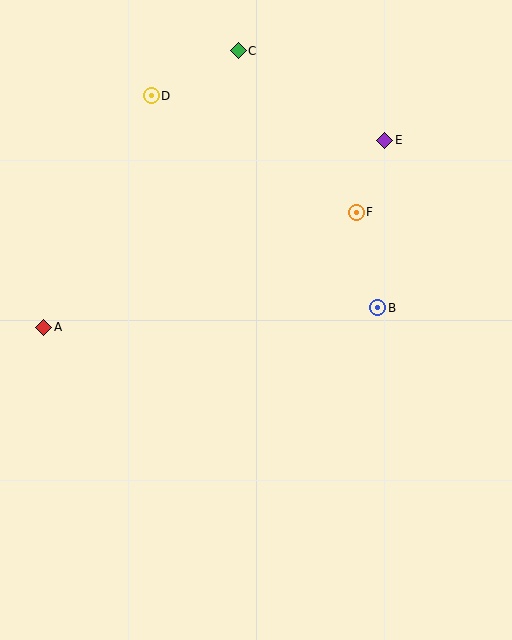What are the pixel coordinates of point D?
Point D is at (151, 96).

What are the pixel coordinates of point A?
Point A is at (44, 327).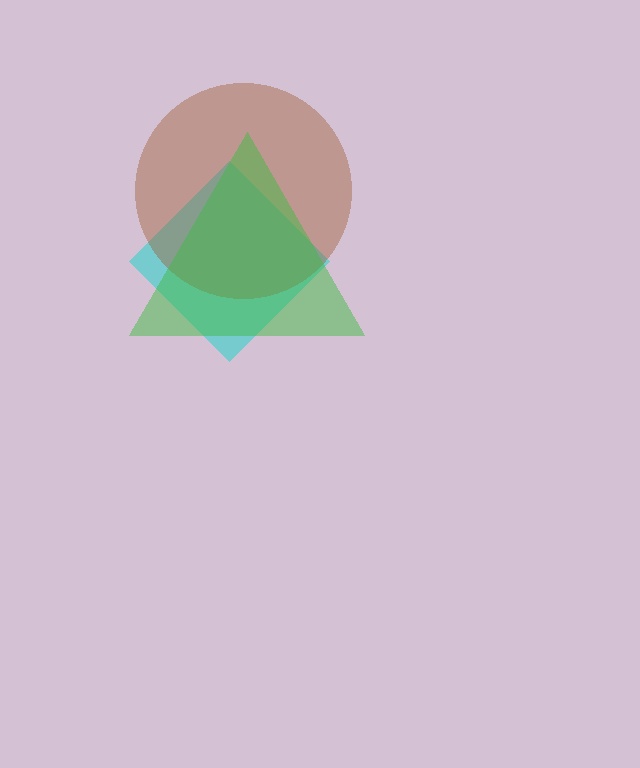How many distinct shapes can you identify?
There are 3 distinct shapes: a cyan diamond, a brown circle, a green triangle.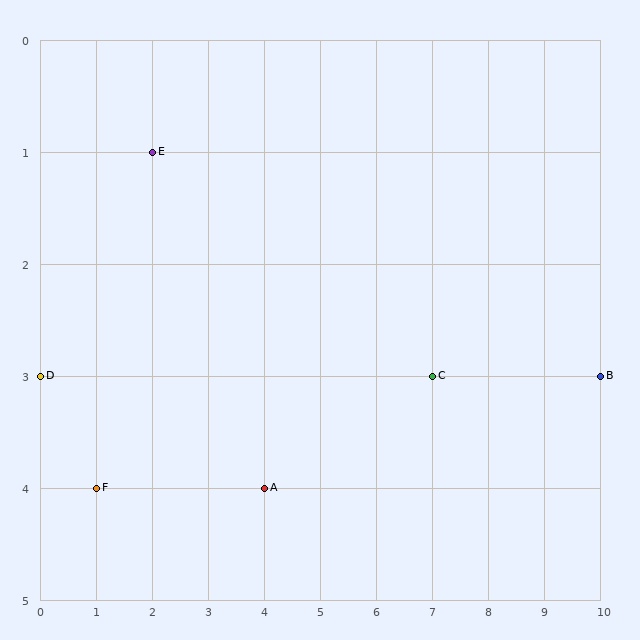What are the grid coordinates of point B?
Point B is at grid coordinates (10, 3).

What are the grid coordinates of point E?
Point E is at grid coordinates (2, 1).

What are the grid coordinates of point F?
Point F is at grid coordinates (1, 4).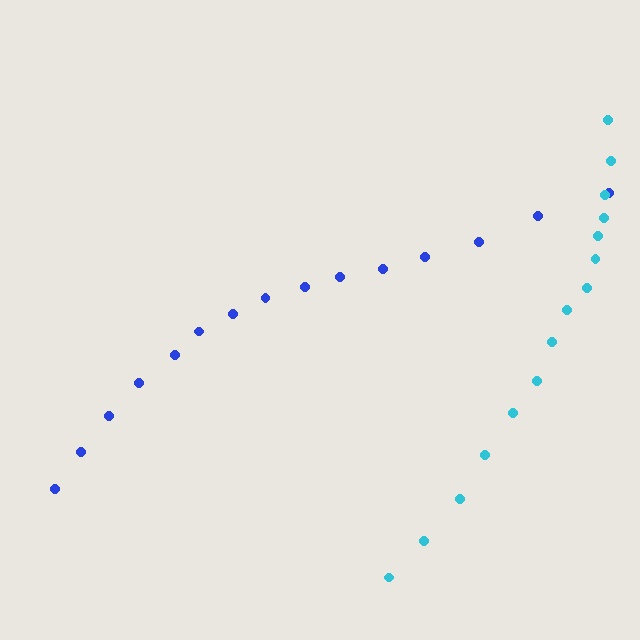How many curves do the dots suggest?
There are 2 distinct paths.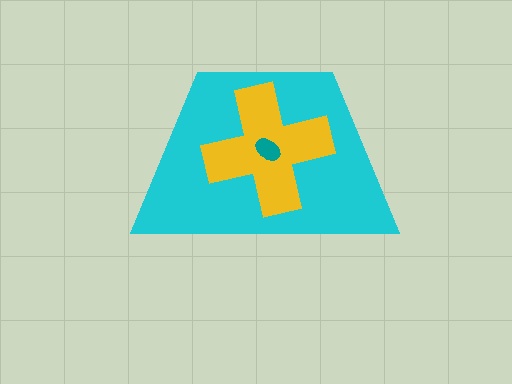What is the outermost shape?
The cyan trapezoid.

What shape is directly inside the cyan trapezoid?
The yellow cross.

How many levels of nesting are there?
3.